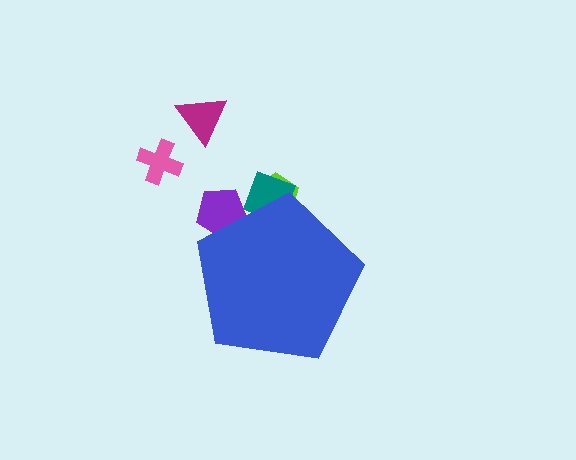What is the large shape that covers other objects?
A blue pentagon.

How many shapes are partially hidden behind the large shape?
3 shapes are partially hidden.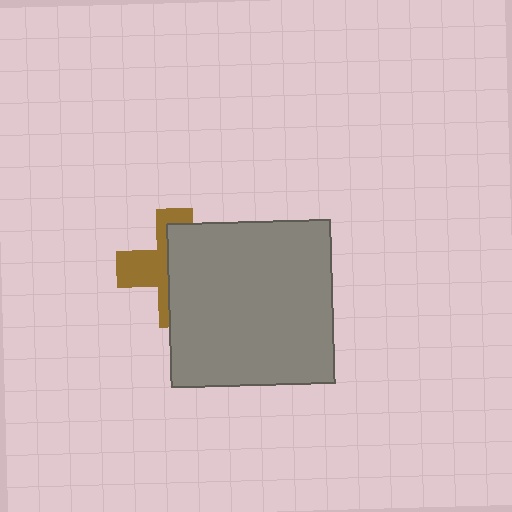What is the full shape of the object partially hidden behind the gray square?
The partially hidden object is a brown cross.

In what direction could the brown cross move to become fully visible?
The brown cross could move left. That would shift it out from behind the gray square entirely.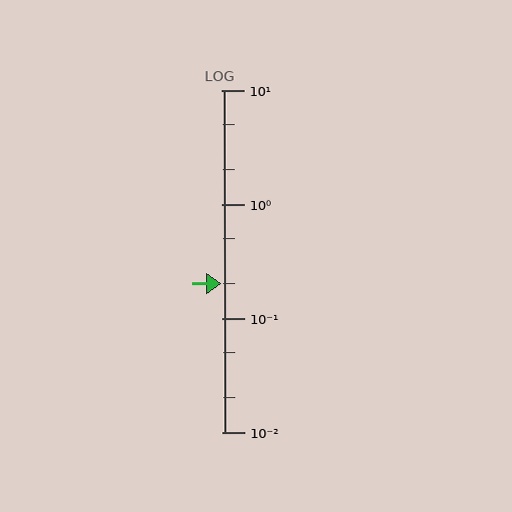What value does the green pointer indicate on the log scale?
The pointer indicates approximately 0.2.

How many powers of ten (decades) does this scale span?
The scale spans 3 decades, from 0.01 to 10.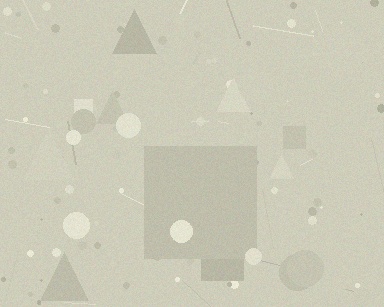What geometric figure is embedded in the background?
A square is embedded in the background.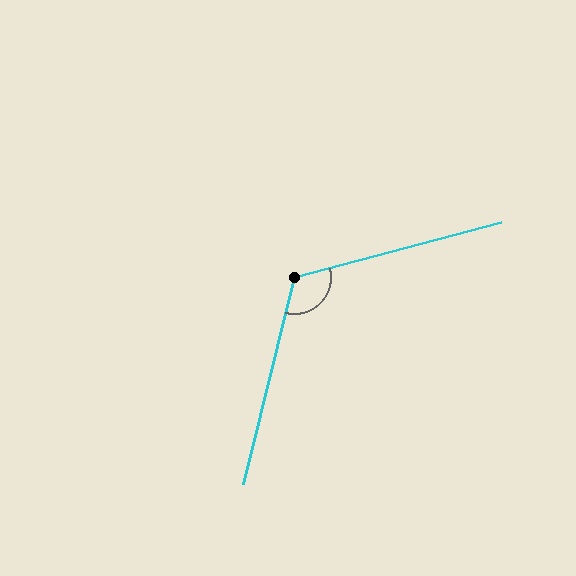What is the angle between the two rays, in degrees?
Approximately 119 degrees.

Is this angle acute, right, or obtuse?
It is obtuse.